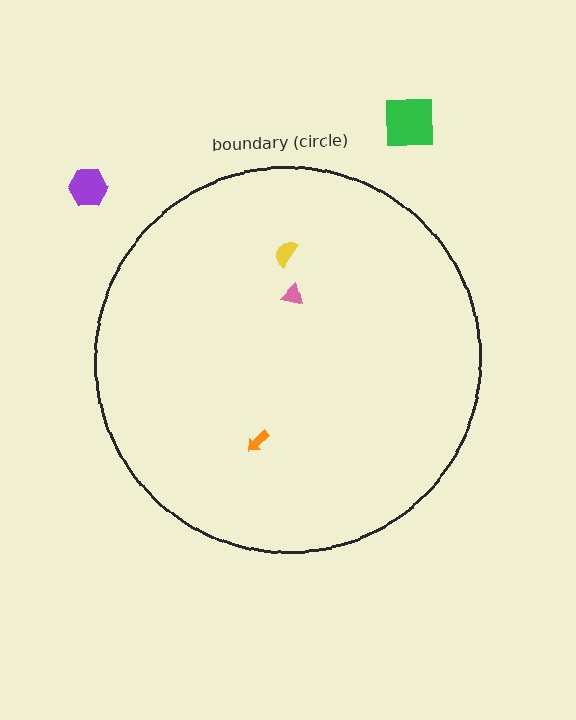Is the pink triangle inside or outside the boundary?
Inside.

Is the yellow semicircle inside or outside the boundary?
Inside.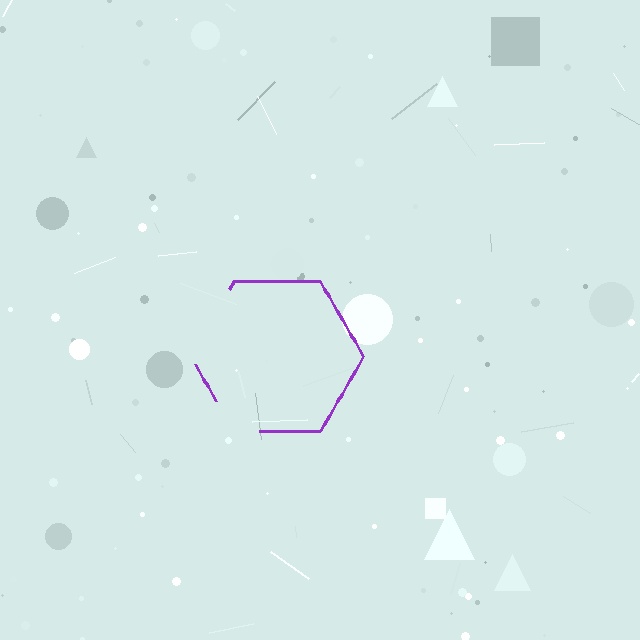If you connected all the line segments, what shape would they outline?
They would outline a hexagon.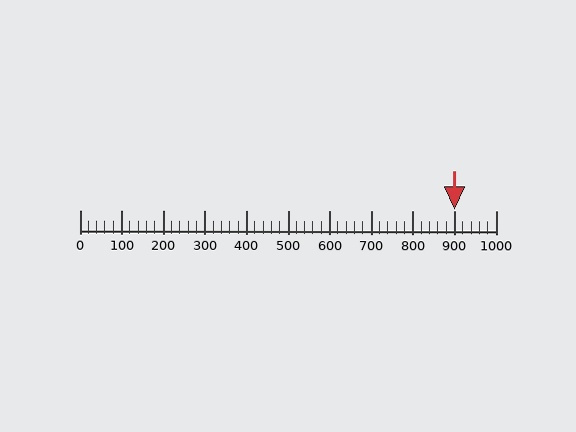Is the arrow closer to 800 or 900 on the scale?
The arrow is closer to 900.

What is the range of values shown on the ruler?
The ruler shows values from 0 to 1000.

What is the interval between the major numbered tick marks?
The major tick marks are spaced 100 units apart.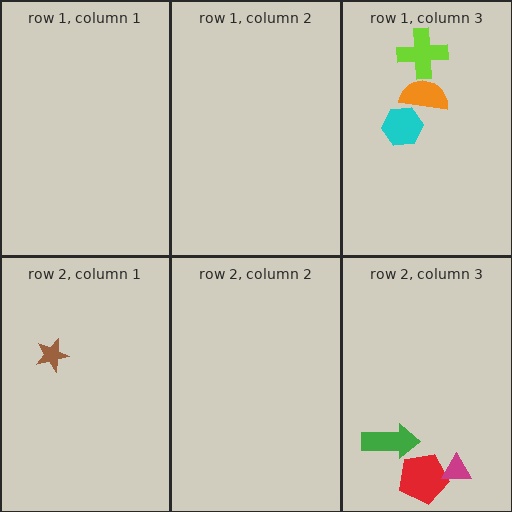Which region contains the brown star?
The row 2, column 1 region.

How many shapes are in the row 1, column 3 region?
3.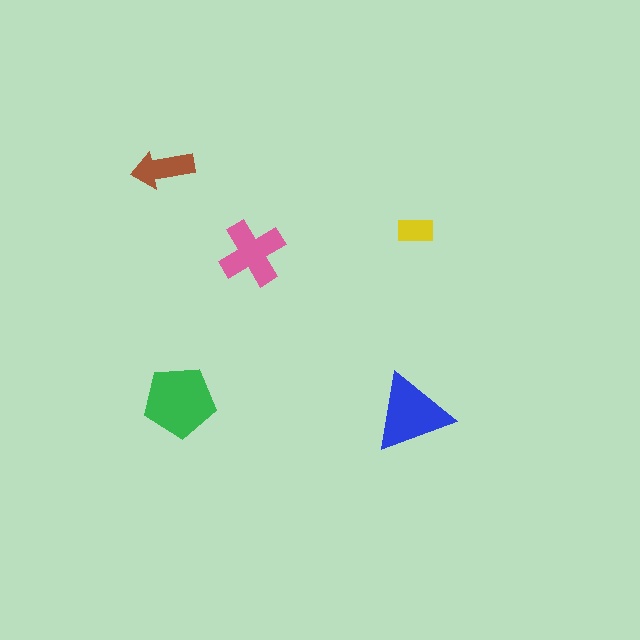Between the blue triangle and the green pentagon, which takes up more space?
The green pentagon.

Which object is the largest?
The green pentagon.